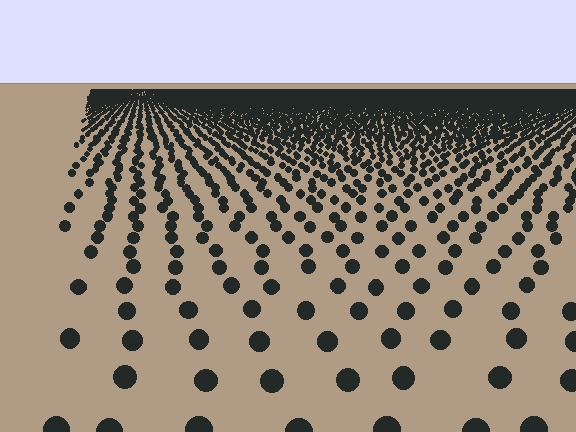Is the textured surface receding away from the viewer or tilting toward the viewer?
The surface is receding away from the viewer. Texture elements get smaller and denser toward the top.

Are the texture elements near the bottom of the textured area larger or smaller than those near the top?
Larger. Near the bottom, elements are closer to the viewer and appear at a bigger on-screen size.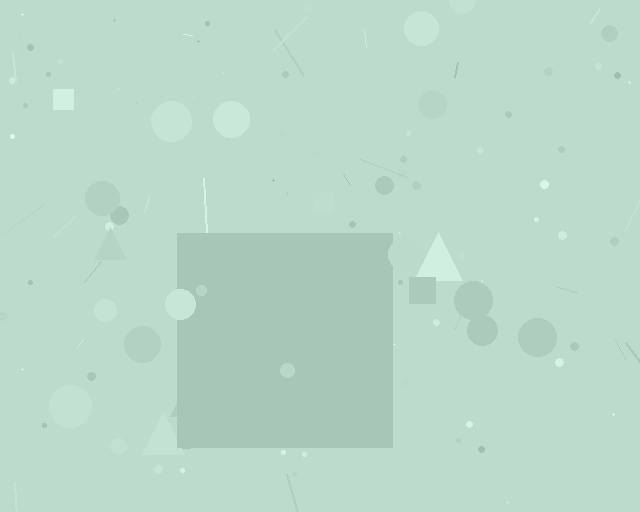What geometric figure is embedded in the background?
A square is embedded in the background.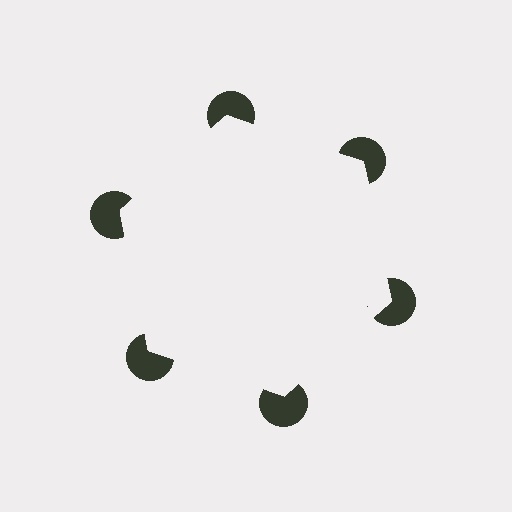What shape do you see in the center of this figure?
An illusory hexagon — its edges are inferred from the aligned wedge cuts in the pac-man discs, not physically drawn.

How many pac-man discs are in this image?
There are 6 — one at each vertex of the illusory hexagon.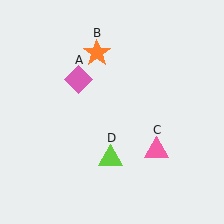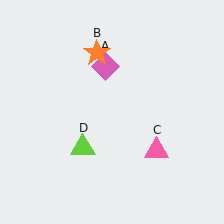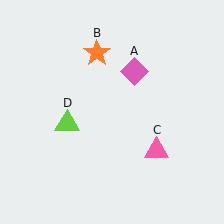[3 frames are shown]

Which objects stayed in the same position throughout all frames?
Orange star (object B) and pink triangle (object C) remained stationary.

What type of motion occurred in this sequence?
The pink diamond (object A), lime triangle (object D) rotated clockwise around the center of the scene.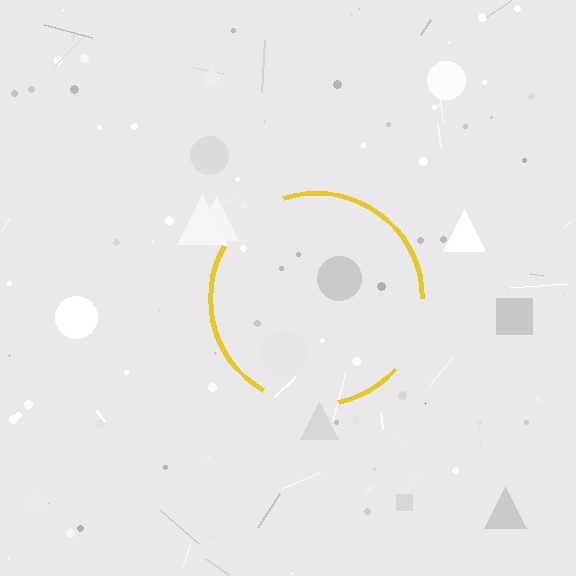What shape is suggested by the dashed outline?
The dashed outline suggests a circle.